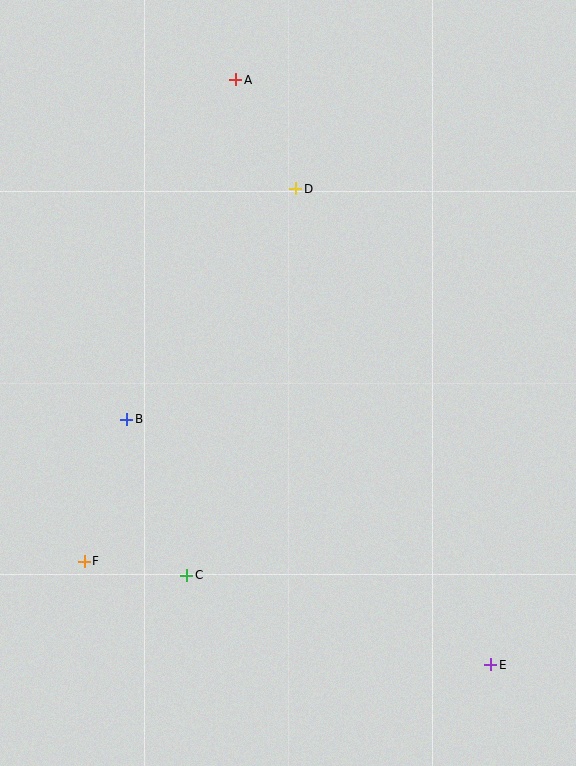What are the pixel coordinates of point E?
Point E is at (491, 665).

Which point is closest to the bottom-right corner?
Point E is closest to the bottom-right corner.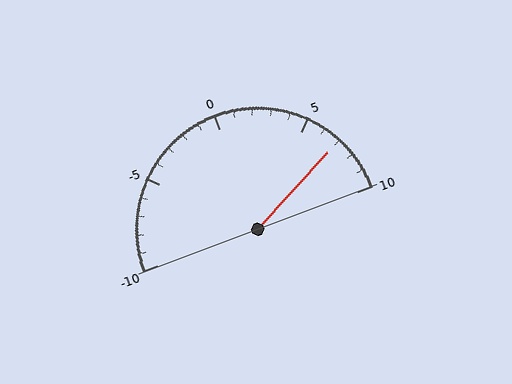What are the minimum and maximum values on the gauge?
The gauge ranges from -10 to 10.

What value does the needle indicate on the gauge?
The needle indicates approximately 7.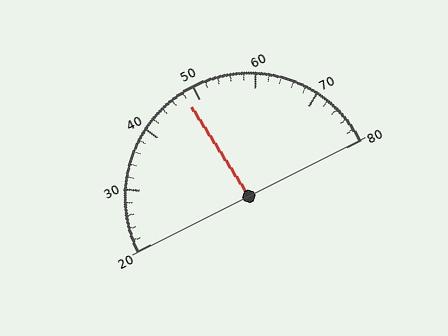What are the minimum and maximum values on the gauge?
The gauge ranges from 20 to 80.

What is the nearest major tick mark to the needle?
The nearest major tick mark is 50.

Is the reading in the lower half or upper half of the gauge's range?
The reading is in the lower half of the range (20 to 80).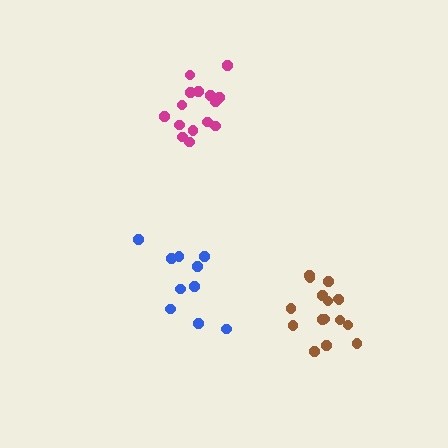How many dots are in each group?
Group 1: 10 dots, Group 2: 15 dots, Group 3: 16 dots (41 total).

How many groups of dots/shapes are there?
There are 3 groups.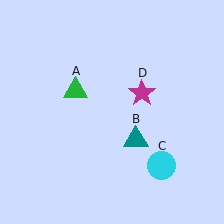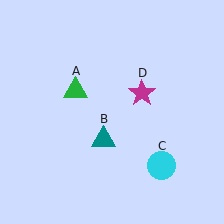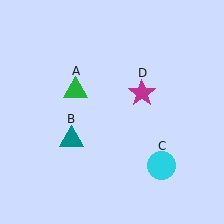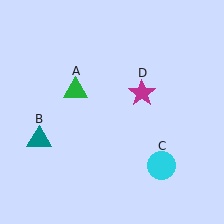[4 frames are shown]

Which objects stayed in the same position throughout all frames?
Green triangle (object A) and cyan circle (object C) and magenta star (object D) remained stationary.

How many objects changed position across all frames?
1 object changed position: teal triangle (object B).